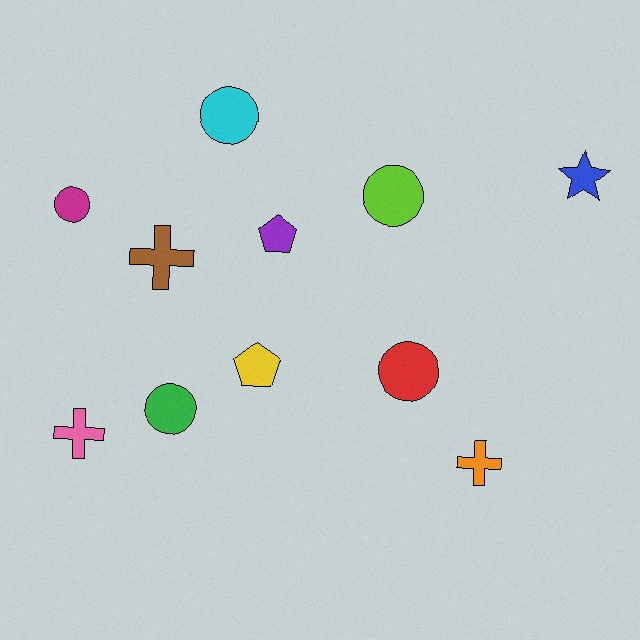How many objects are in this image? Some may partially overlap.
There are 11 objects.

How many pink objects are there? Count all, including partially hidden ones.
There is 1 pink object.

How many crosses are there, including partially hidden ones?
There are 3 crosses.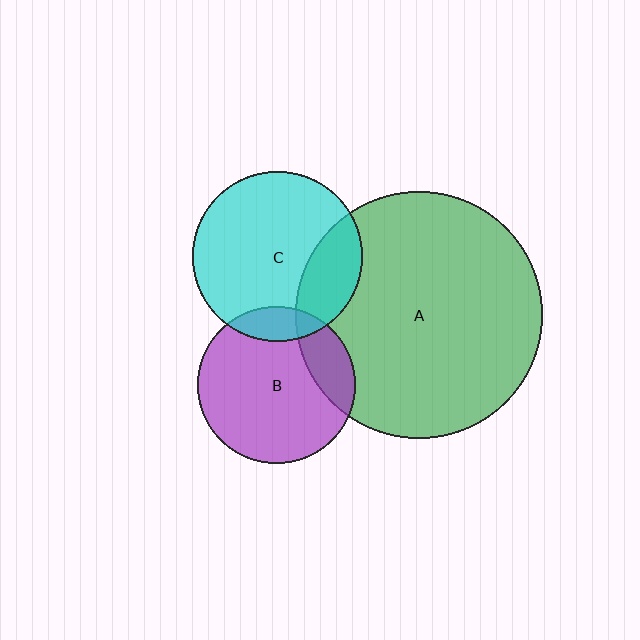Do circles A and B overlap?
Yes.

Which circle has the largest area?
Circle A (green).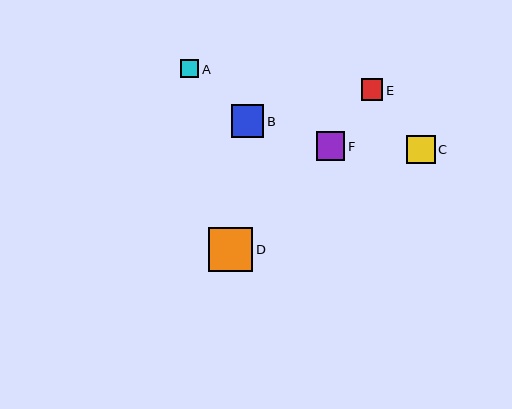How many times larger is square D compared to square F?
Square D is approximately 1.6 times the size of square F.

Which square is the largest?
Square D is the largest with a size of approximately 44 pixels.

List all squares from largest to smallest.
From largest to smallest: D, B, F, C, E, A.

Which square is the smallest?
Square A is the smallest with a size of approximately 18 pixels.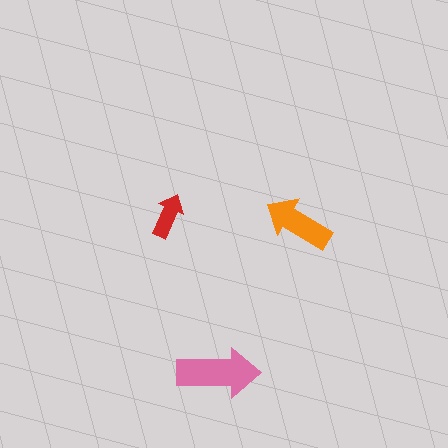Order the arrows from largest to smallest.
the pink one, the orange one, the red one.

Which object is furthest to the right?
The orange arrow is rightmost.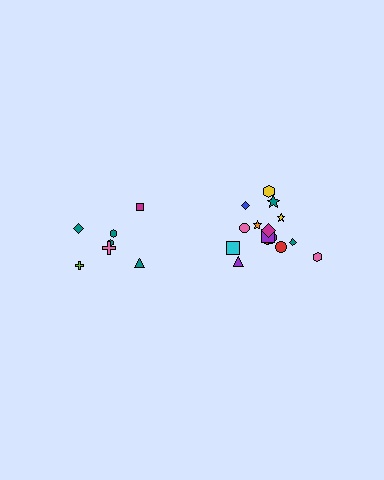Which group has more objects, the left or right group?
The right group.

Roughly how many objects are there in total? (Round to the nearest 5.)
Roughly 20 objects in total.